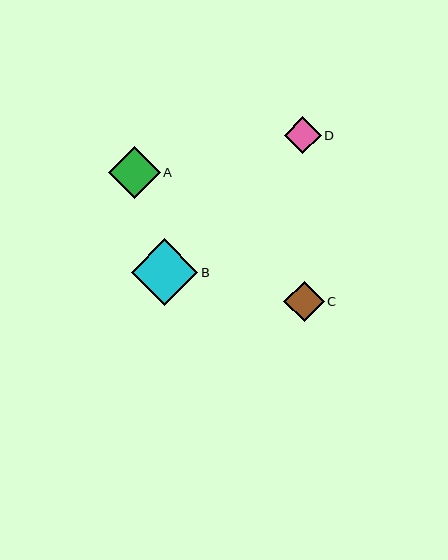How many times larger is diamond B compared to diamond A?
Diamond B is approximately 1.3 times the size of diamond A.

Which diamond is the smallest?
Diamond D is the smallest with a size of approximately 37 pixels.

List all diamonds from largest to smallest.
From largest to smallest: B, A, C, D.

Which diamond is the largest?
Diamond B is the largest with a size of approximately 67 pixels.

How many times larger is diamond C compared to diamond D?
Diamond C is approximately 1.1 times the size of diamond D.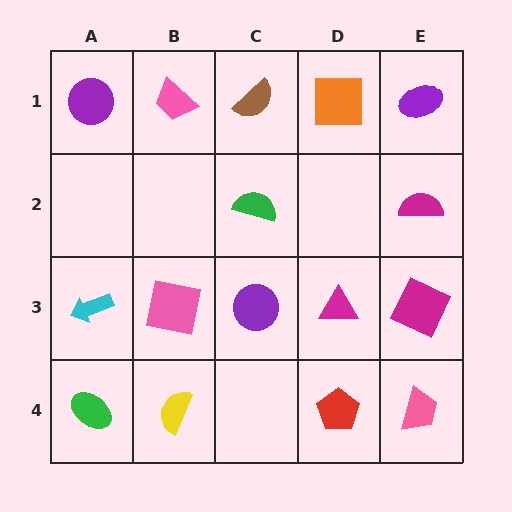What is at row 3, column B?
A pink square.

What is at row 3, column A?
A cyan arrow.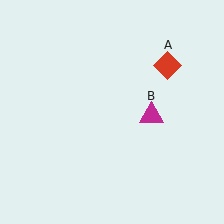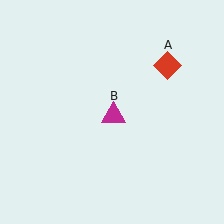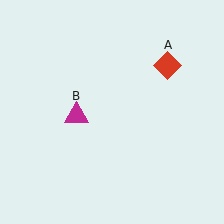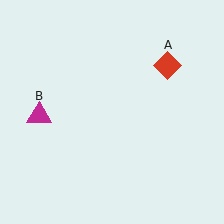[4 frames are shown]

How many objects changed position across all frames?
1 object changed position: magenta triangle (object B).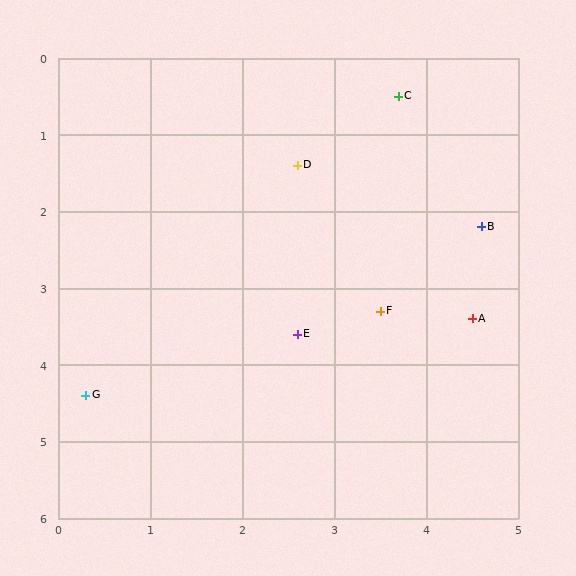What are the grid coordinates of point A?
Point A is at approximately (4.5, 3.4).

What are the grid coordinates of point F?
Point F is at approximately (3.5, 3.3).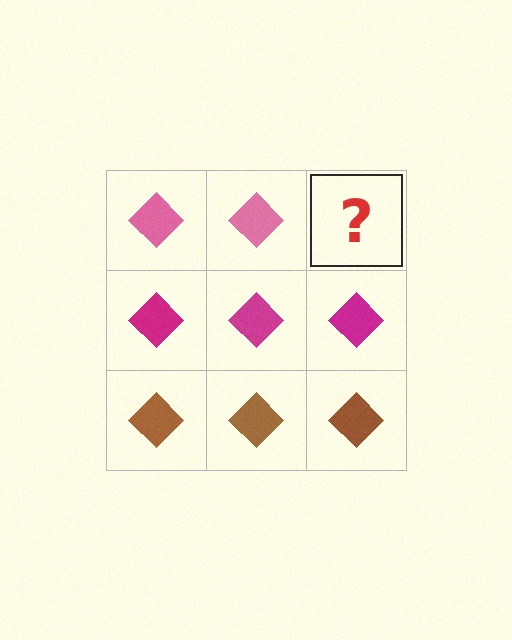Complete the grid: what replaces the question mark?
The question mark should be replaced with a pink diamond.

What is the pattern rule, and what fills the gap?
The rule is that each row has a consistent color. The gap should be filled with a pink diamond.